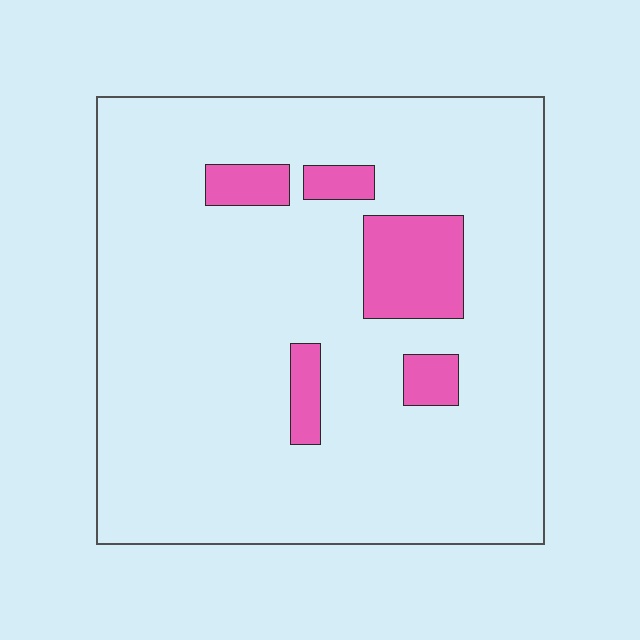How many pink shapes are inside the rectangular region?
5.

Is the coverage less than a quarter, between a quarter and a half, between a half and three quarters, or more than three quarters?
Less than a quarter.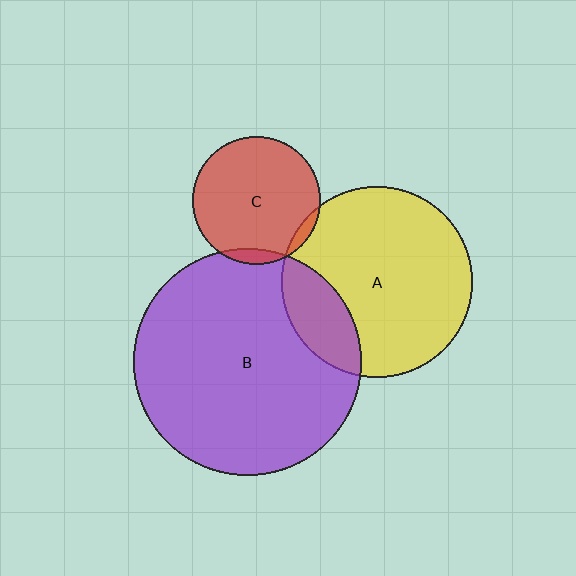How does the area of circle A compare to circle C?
Approximately 2.2 times.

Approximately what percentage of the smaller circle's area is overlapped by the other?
Approximately 5%.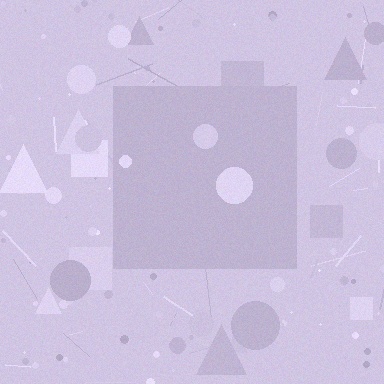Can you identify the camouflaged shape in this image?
The camouflaged shape is a square.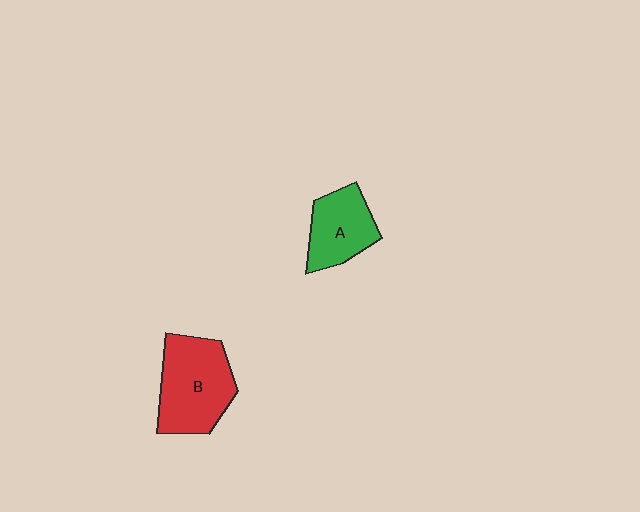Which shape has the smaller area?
Shape A (green).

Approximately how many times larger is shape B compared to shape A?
Approximately 1.4 times.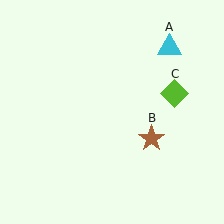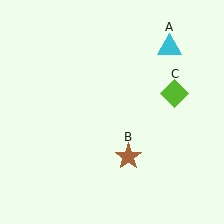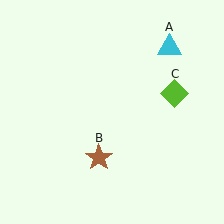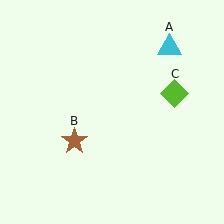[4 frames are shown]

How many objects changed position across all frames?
1 object changed position: brown star (object B).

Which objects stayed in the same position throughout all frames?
Cyan triangle (object A) and lime diamond (object C) remained stationary.